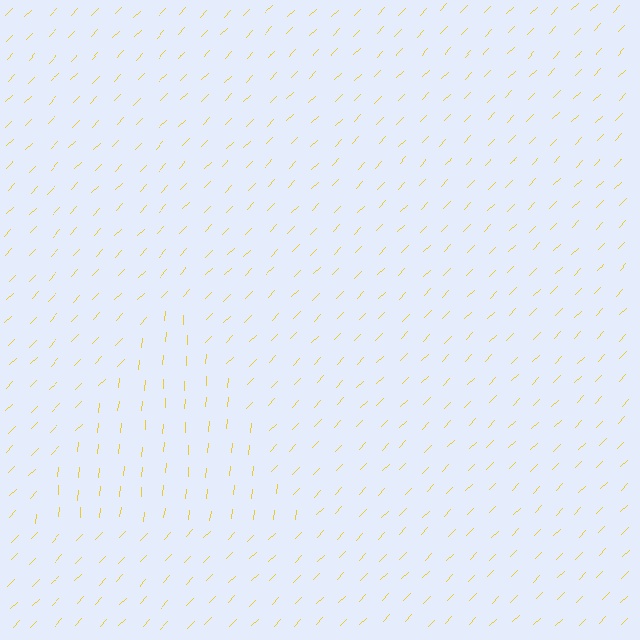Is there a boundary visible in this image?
Yes, there is a texture boundary formed by a change in line orientation.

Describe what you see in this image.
The image is filled with small yellow line segments. A triangle region in the image has lines oriented differently from the surrounding lines, creating a visible texture boundary.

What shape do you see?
I see a triangle.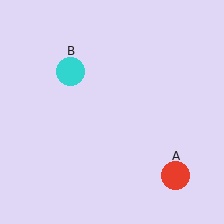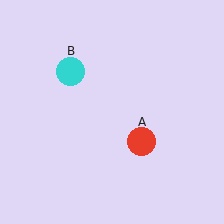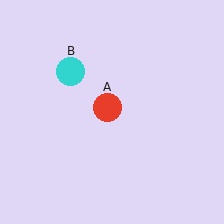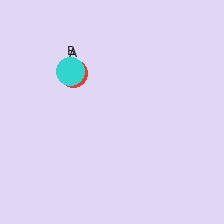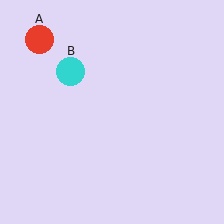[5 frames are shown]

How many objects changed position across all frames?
1 object changed position: red circle (object A).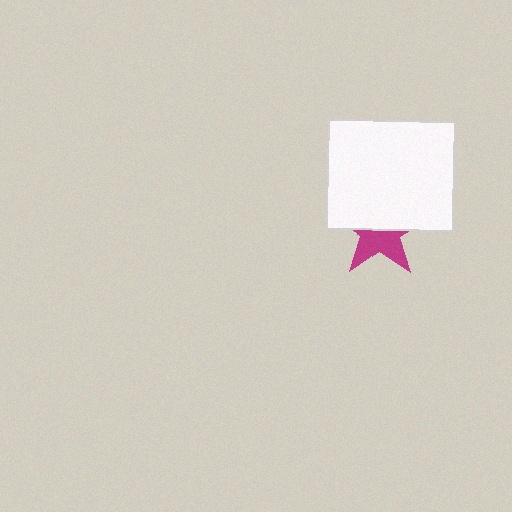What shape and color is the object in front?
The object in front is a white rectangle.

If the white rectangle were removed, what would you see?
You would see the complete magenta star.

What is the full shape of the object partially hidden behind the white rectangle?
The partially hidden object is a magenta star.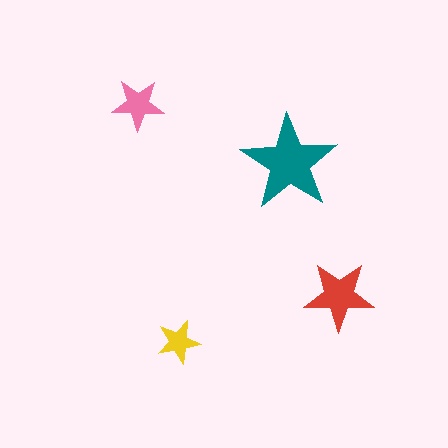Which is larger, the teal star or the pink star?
The teal one.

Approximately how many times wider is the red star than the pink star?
About 1.5 times wider.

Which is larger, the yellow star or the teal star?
The teal one.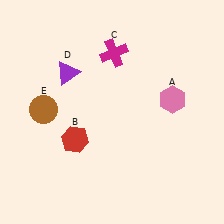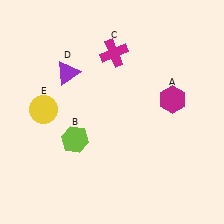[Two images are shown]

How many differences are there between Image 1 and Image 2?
There are 3 differences between the two images.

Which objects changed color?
A changed from pink to magenta. B changed from red to lime. E changed from brown to yellow.